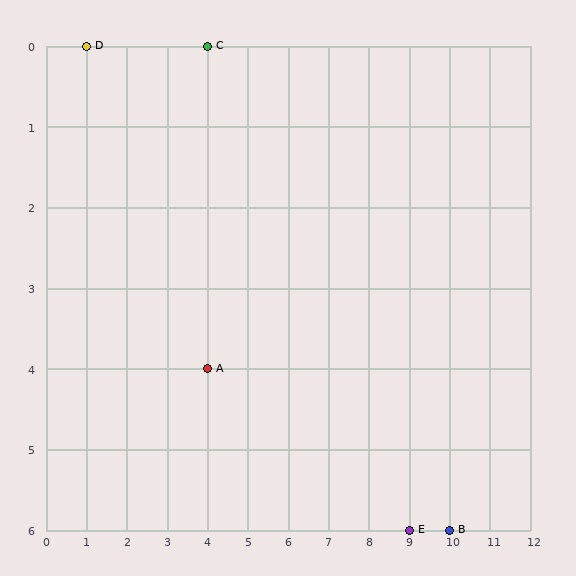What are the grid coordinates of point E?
Point E is at grid coordinates (9, 6).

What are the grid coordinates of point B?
Point B is at grid coordinates (10, 6).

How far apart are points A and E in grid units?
Points A and E are 5 columns and 2 rows apart (about 5.4 grid units diagonally).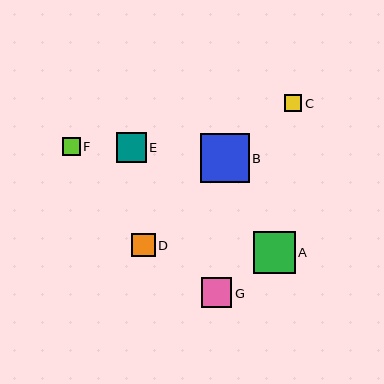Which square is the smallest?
Square C is the smallest with a size of approximately 18 pixels.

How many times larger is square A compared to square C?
Square A is approximately 2.3 times the size of square C.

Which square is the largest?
Square B is the largest with a size of approximately 49 pixels.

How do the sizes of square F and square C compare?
Square F and square C are approximately the same size.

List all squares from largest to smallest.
From largest to smallest: B, A, G, E, D, F, C.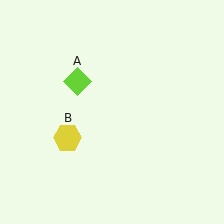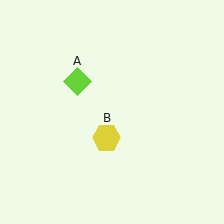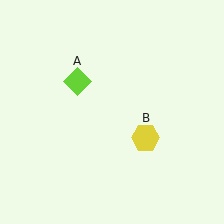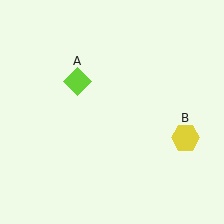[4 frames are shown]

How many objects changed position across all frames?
1 object changed position: yellow hexagon (object B).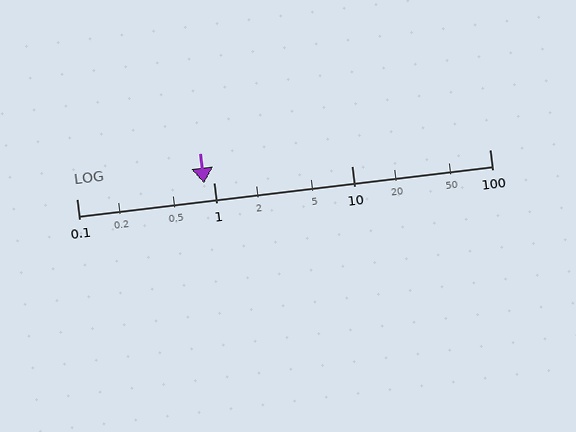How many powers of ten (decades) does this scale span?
The scale spans 3 decades, from 0.1 to 100.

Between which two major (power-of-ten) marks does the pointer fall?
The pointer is between 0.1 and 1.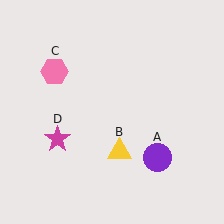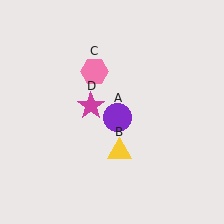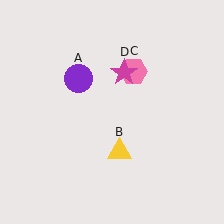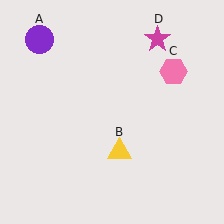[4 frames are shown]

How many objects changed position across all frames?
3 objects changed position: purple circle (object A), pink hexagon (object C), magenta star (object D).